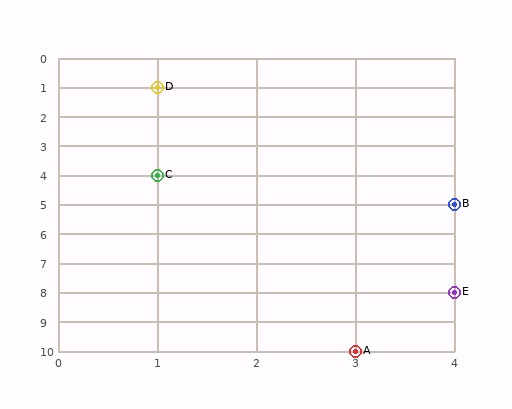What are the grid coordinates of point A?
Point A is at grid coordinates (3, 10).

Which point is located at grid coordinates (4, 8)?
Point E is at (4, 8).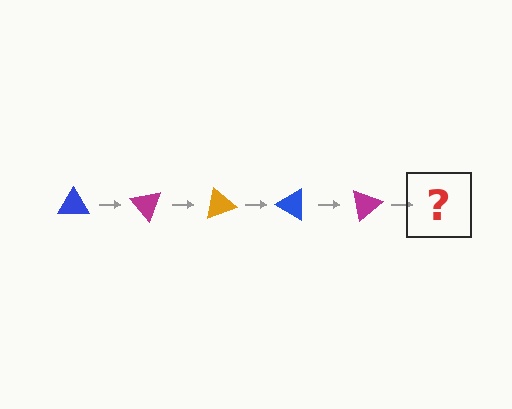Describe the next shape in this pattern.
It should be an orange triangle, rotated 250 degrees from the start.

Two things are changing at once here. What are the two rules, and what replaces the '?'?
The two rules are that it rotates 50 degrees each step and the color cycles through blue, magenta, and orange. The '?' should be an orange triangle, rotated 250 degrees from the start.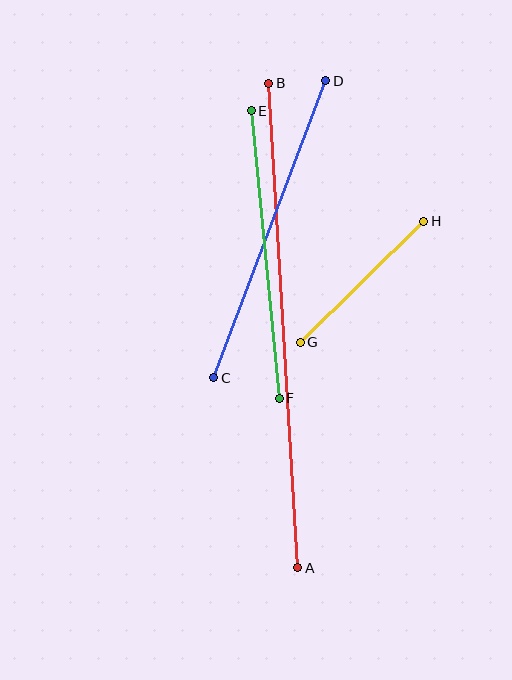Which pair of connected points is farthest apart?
Points A and B are farthest apart.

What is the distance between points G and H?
The distance is approximately 172 pixels.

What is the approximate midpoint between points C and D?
The midpoint is at approximately (270, 229) pixels.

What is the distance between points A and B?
The distance is approximately 485 pixels.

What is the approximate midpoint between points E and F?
The midpoint is at approximately (265, 254) pixels.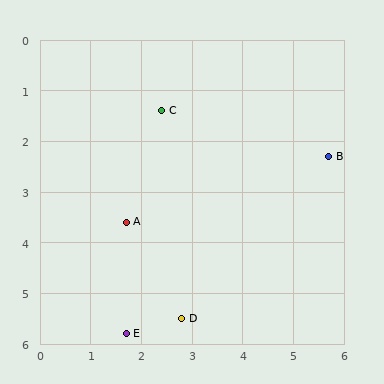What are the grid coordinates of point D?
Point D is at approximately (2.8, 5.5).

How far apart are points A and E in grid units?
Points A and E are about 2.2 grid units apart.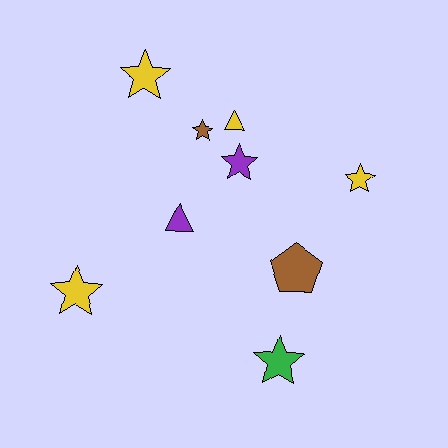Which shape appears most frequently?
Star, with 6 objects.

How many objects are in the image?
There are 9 objects.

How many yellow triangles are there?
There is 1 yellow triangle.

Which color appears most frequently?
Yellow, with 4 objects.